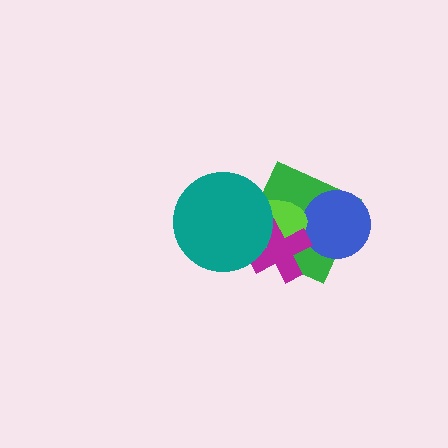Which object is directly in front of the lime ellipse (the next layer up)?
The magenta cross is directly in front of the lime ellipse.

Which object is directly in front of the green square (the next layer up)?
The blue circle is directly in front of the green square.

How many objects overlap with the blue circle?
1 object overlaps with the blue circle.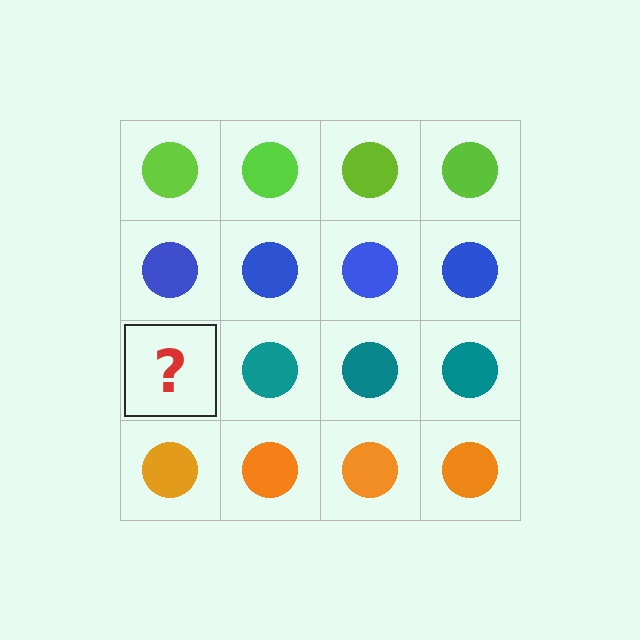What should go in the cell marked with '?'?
The missing cell should contain a teal circle.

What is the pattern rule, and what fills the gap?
The rule is that each row has a consistent color. The gap should be filled with a teal circle.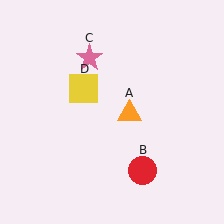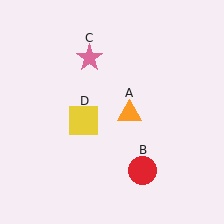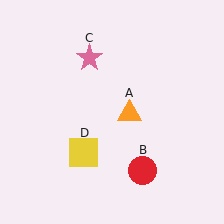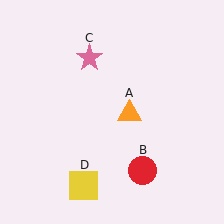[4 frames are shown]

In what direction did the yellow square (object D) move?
The yellow square (object D) moved down.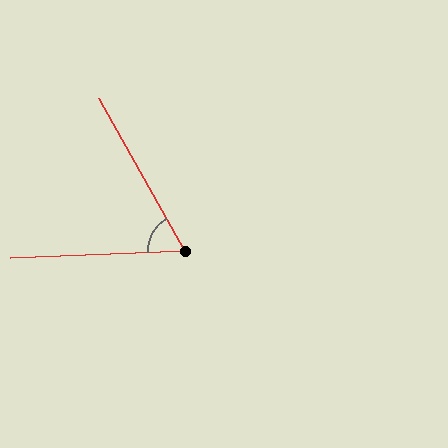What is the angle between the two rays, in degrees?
Approximately 63 degrees.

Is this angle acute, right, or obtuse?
It is acute.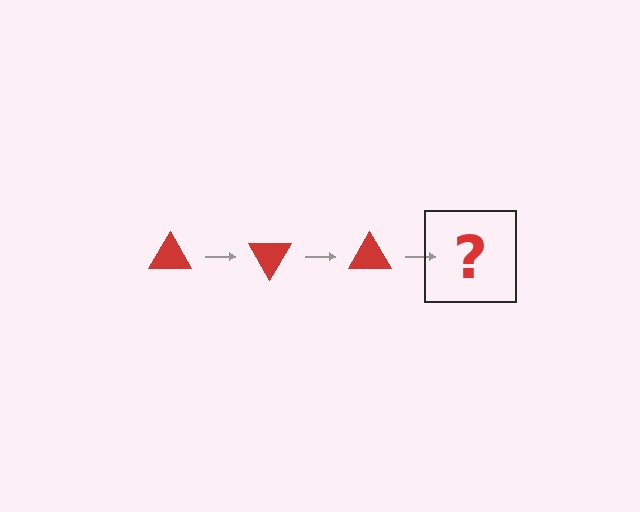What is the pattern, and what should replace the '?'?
The pattern is that the triangle rotates 60 degrees each step. The '?' should be a red triangle rotated 180 degrees.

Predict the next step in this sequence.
The next step is a red triangle rotated 180 degrees.